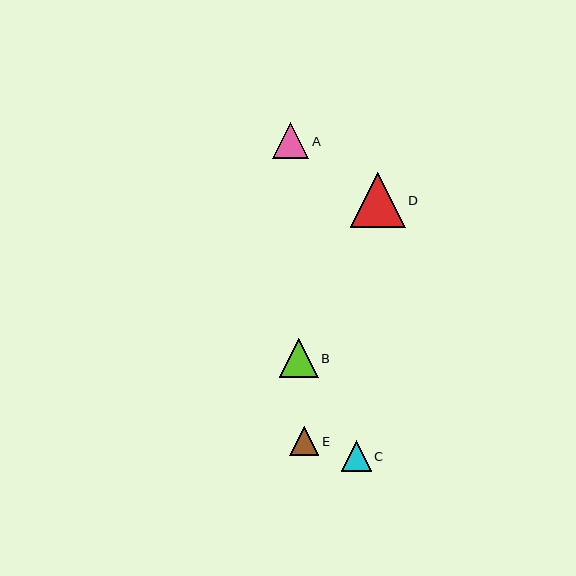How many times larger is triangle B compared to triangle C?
Triangle B is approximately 1.3 times the size of triangle C.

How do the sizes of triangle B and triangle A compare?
Triangle B and triangle A are approximately the same size.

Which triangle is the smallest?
Triangle E is the smallest with a size of approximately 29 pixels.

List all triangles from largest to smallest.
From largest to smallest: D, B, A, C, E.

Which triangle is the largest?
Triangle D is the largest with a size of approximately 55 pixels.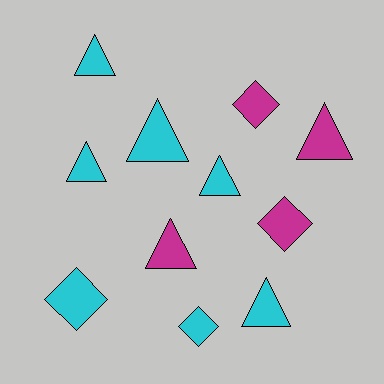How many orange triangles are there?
There are no orange triangles.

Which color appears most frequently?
Cyan, with 7 objects.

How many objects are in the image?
There are 11 objects.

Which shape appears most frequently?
Triangle, with 7 objects.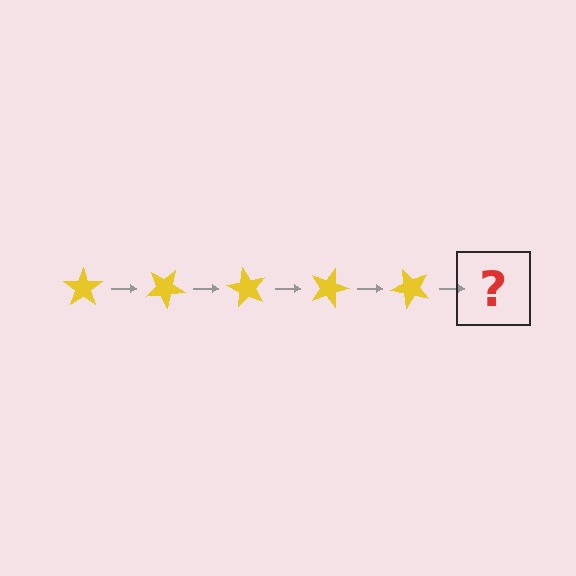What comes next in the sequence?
The next element should be a yellow star rotated 150 degrees.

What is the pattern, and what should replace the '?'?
The pattern is that the star rotates 30 degrees each step. The '?' should be a yellow star rotated 150 degrees.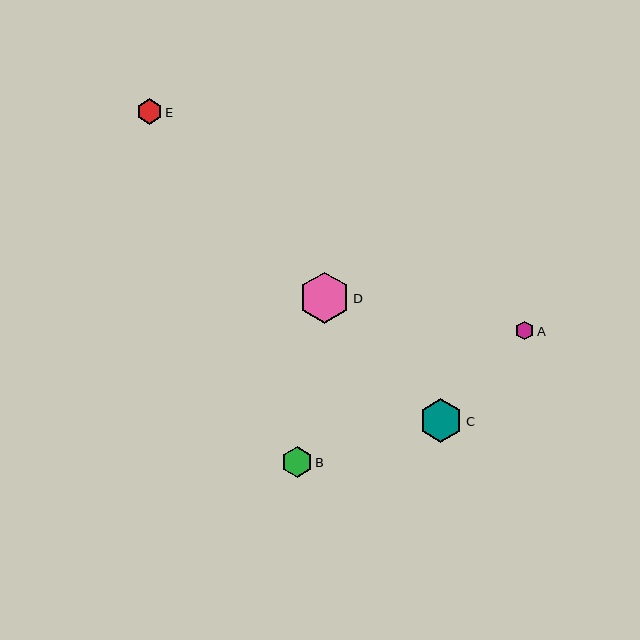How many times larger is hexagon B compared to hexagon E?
Hexagon B is approximately 1.2 times the size of hexagon E.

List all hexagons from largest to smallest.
From largest to smallest: D, C, B, E, A.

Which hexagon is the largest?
Hexagon D is the largest with a size of approximately 51 pixels.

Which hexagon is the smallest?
Hexagon A is the smallest with a size of approximately 19 pixels.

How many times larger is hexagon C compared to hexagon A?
Hexagon C is approximately 2.3 times the size of hexagon A.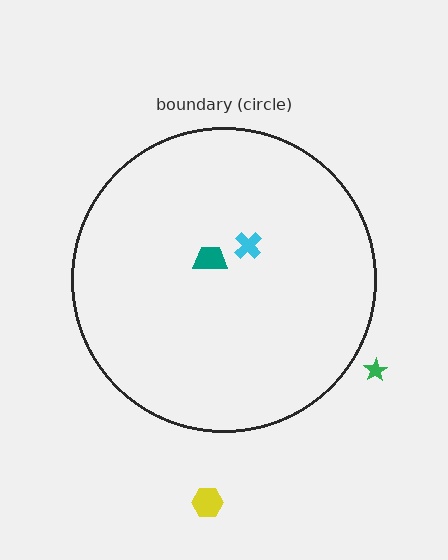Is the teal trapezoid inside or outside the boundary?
Inside.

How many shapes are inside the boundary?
2 inside, 2 outside.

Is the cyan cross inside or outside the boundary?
Inside.